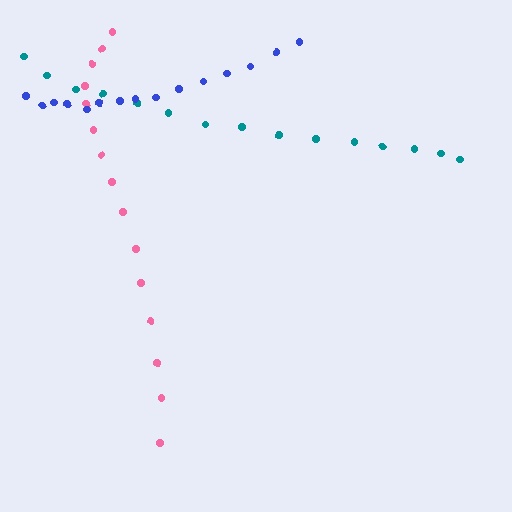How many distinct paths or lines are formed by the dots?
There are 3 distinct paths.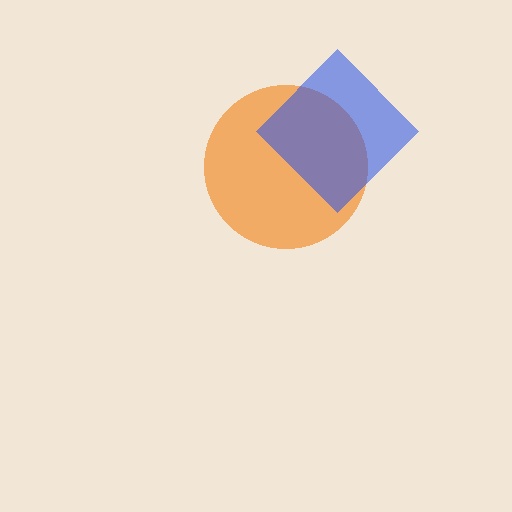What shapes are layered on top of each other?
The layered shapes are: an orange circle, a blue diamond.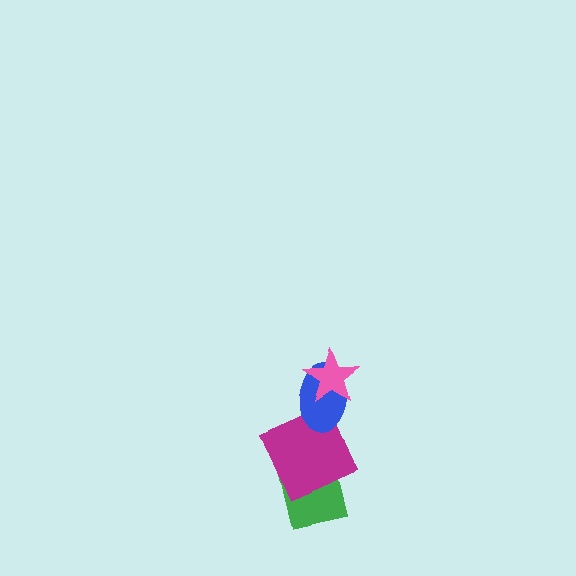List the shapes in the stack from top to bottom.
From top to bottom: the pink star, the blue ellipse, the magenta square, the green square.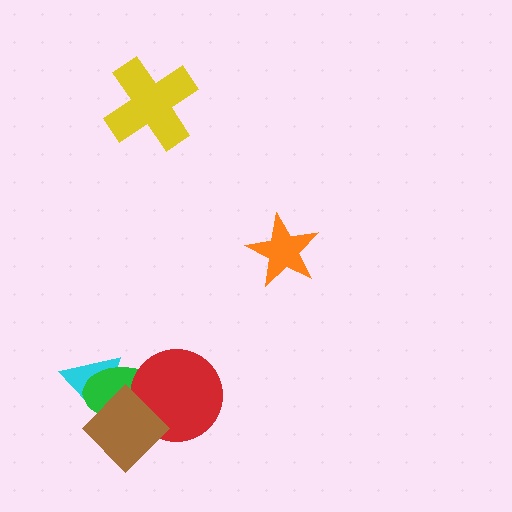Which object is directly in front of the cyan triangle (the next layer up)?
The green ellipse is directly in front of the cyan triangle.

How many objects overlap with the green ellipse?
3 objects overlap with the green ellipse.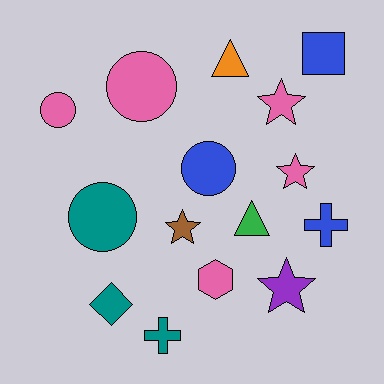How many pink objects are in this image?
There are 5 pink objects.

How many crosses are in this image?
There are 2 crosses.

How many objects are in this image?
There are 15 objects.